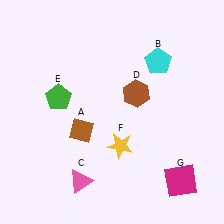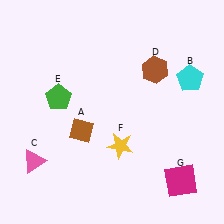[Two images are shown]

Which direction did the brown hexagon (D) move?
The brown hexagon (D) moved up.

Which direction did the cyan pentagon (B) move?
The cyan pentagon (B) moved right.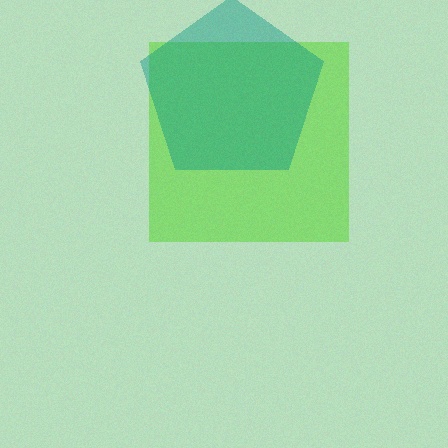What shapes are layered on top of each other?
The layered shapes are: a lime square, a teal pentagon.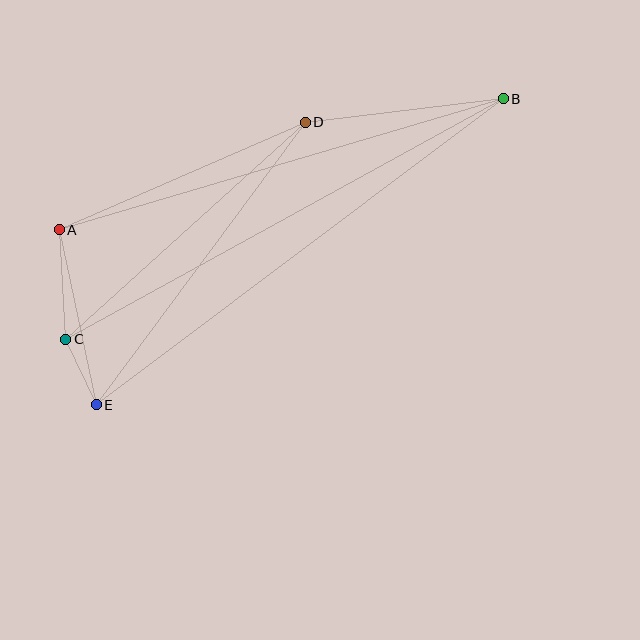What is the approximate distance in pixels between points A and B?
The distance between A and B is approximately 463 pixels.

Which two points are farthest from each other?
Points B and E are farthest from each other.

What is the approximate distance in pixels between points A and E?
The distance between A and E is approximately 179 pixels.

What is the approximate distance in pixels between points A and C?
The distance between A and C is approximately 110 pixels.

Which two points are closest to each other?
Points C and E are closest to each other.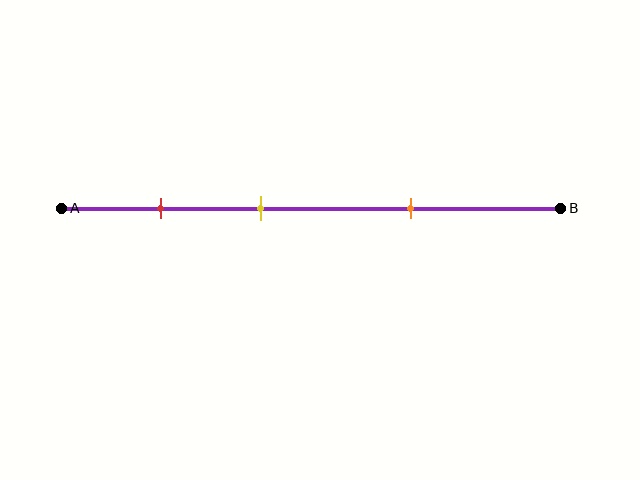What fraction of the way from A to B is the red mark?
The red mark is approximately 20% (0.2) of the way from A to B.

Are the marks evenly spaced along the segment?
Yes, the marks are approximately evenly spaced.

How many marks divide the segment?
There are 3 marks dividing the segment.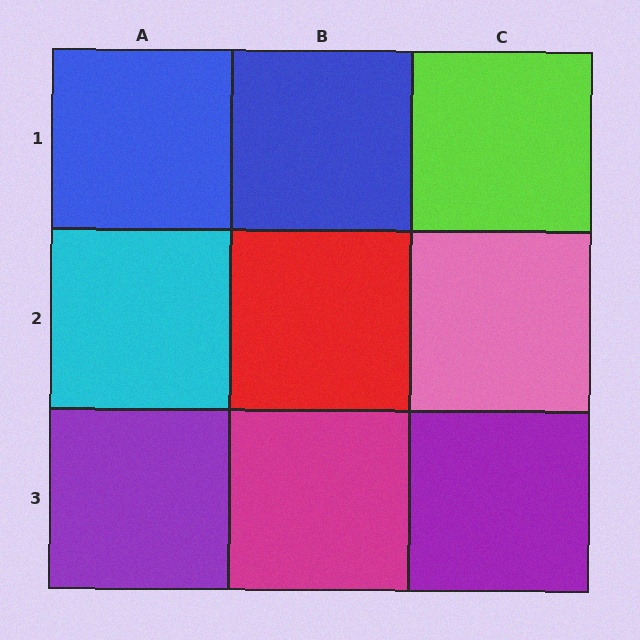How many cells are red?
1 cell is red.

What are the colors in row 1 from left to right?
Blue, blue, lime.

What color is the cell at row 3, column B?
Magenta.